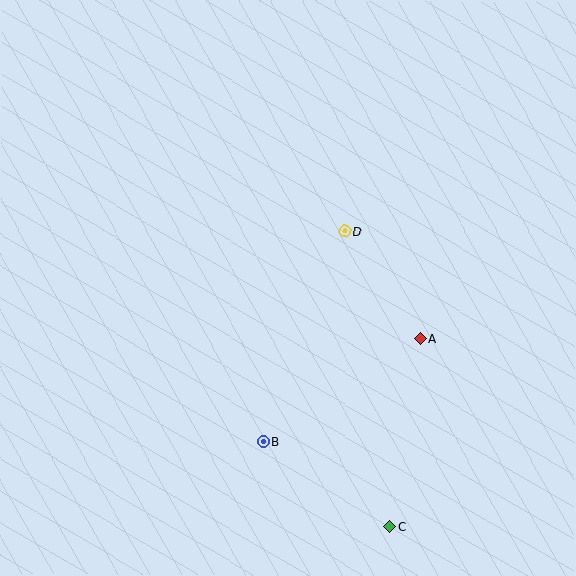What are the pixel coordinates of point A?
Point A is at (420, 339).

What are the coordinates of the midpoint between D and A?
The midpoint between D and A is at (382, 285).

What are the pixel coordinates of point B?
Point B is at (263, 441).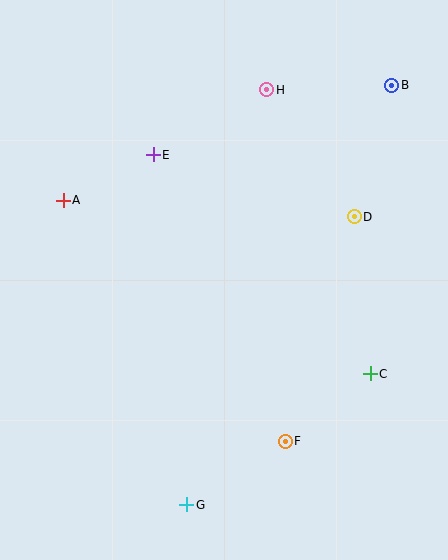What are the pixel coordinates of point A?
Point A is at (63, 200).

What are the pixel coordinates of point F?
Point F is at (285, 441).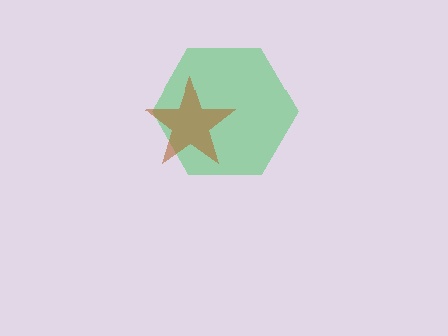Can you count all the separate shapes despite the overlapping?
Yes, there are 2 separate shapes.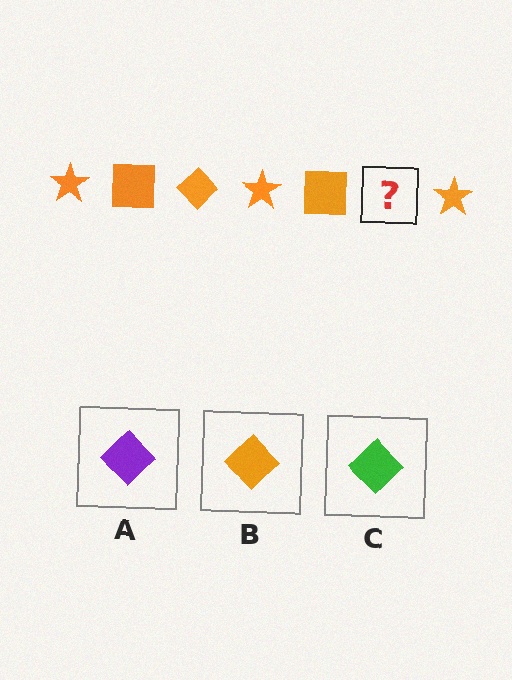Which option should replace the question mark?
Option B.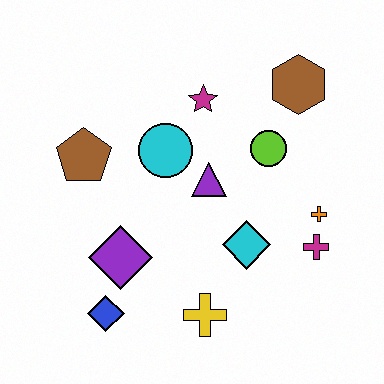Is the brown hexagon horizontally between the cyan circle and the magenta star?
No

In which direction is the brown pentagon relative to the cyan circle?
The brown pentagon is to the left of the cyan circle.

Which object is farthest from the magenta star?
The blue diamond is farthest from the magenta star.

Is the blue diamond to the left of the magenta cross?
Yes